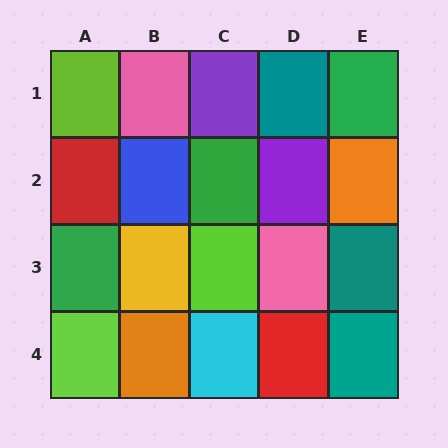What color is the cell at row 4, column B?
Orange.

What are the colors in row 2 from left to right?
Red, blue, green, purple, orange.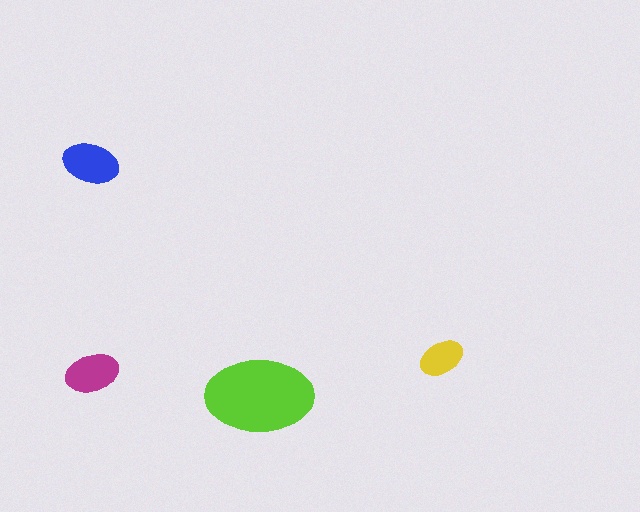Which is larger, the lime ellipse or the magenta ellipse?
The lime one.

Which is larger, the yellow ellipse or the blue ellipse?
The blue one.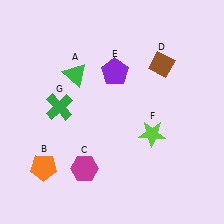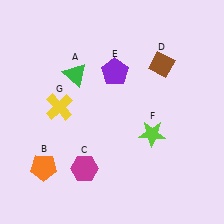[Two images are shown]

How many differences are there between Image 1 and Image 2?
There is 1 difference between the two images.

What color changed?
The cross (G) changed from green in Image 1 to yellow in Image 2.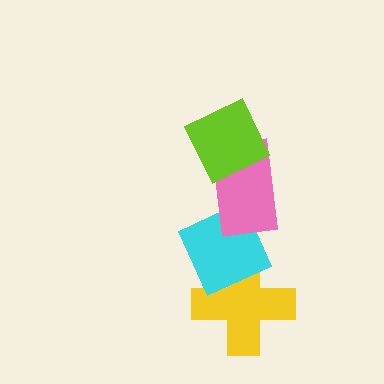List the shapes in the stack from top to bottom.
From top to bottom: the lime diamond, the pink rectangle, the cyan diamond, the yellow cross.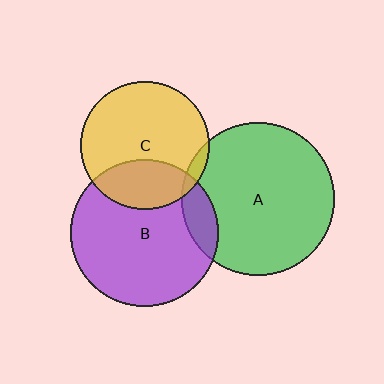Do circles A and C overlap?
Yes.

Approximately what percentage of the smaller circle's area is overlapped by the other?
Approximately 5%.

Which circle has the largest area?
Circle A (green).